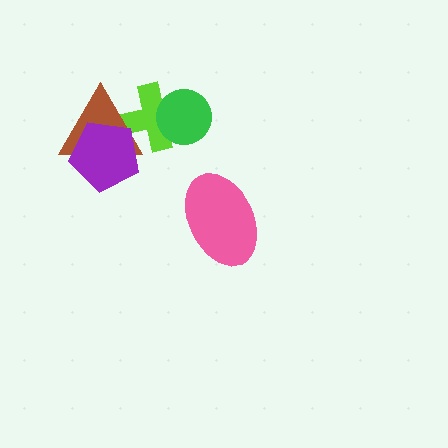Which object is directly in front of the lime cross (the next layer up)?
The green circle is directly in front of the lime cross.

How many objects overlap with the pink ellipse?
0 objects overlap with the pink ellipse.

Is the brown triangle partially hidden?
Yes, it is partially covered by another shape.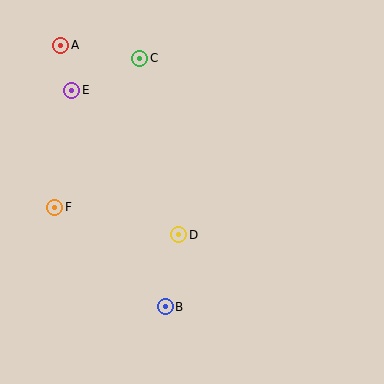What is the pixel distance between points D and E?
The distance between D and E is 180 pixels.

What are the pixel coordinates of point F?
Point F is at (55, 207).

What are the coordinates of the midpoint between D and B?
The midpoint between D and B is at (172, 271).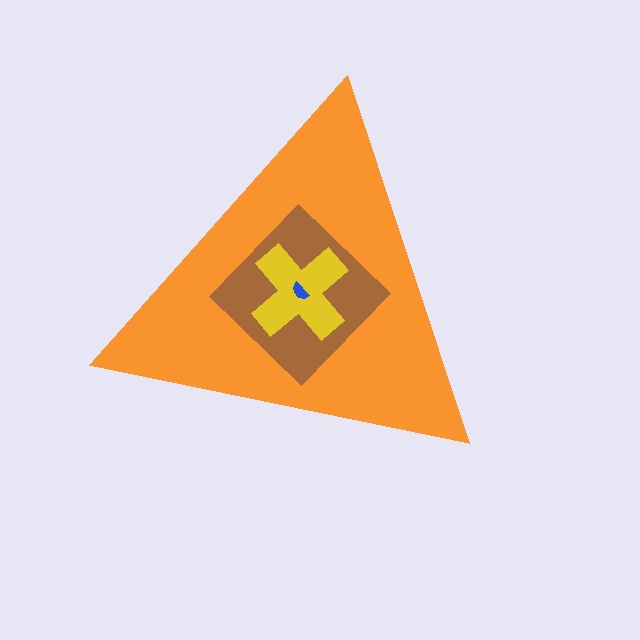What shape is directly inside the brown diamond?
The yellow cross.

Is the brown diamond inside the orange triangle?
Yes.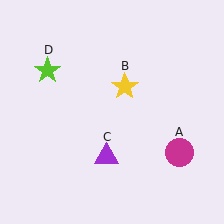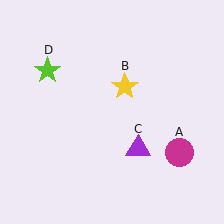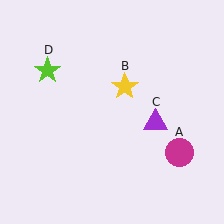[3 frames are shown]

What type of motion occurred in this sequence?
The purple triangle (object C) rotated counterclockwise around the center of the scene.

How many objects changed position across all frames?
1 object changed position: purple triangle (object C).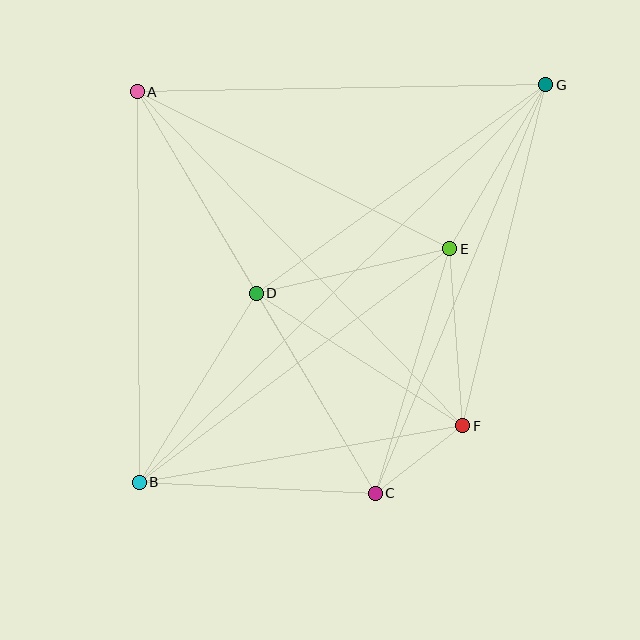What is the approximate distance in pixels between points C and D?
The distance between C and D is approximately 233 pixels.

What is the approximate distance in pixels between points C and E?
The distance between C and E is approximately 256 pixels.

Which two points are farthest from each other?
Points B and G are farthest from each other.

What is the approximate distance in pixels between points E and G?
The distance between E and G is approximately 190 pixels.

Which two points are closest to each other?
Points C and F are closest to each other.